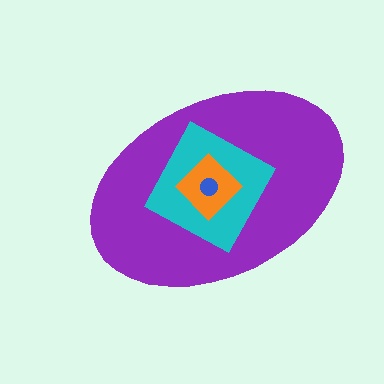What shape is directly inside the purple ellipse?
The cyan square.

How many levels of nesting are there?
4.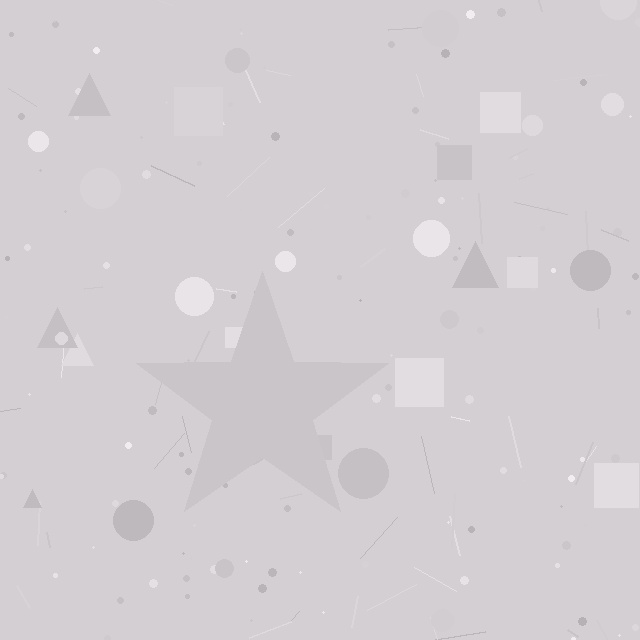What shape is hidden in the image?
A star is hidden in the image.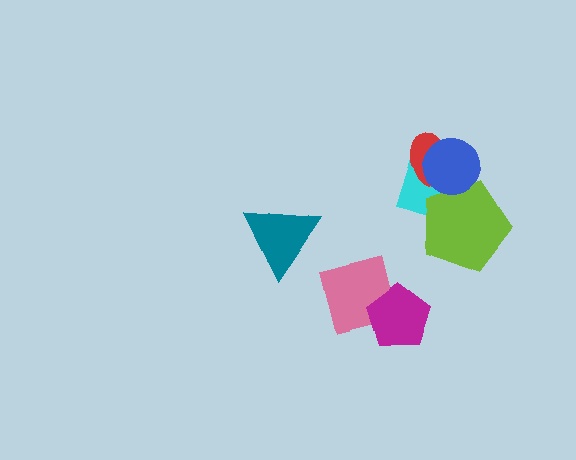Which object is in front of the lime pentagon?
The blue circle is in front of the lime pentagon.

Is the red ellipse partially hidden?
Yes, it is partially covered by another shape.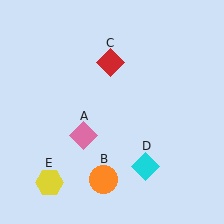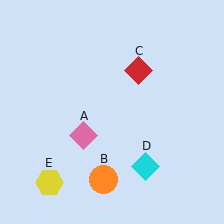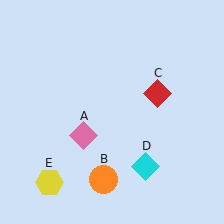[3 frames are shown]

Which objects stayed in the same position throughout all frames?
Pink diamond (object A) and orange circle (object B) and cyan diamond (object D) and yellow hexagon (object E) remained stationary.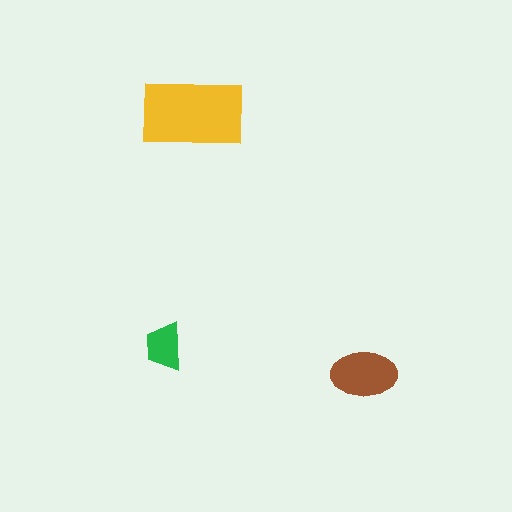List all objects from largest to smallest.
The yellow rectangle, the brown ellipse, the green trapezoid.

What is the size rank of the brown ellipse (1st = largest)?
2nd.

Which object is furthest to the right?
The brown ellipse is rightmost.